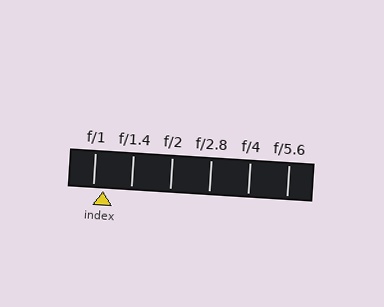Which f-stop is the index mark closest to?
The index mark is closest to f/1.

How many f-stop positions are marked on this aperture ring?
There are 6 f-stop positions marked.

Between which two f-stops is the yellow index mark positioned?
The index mark is between f/1 and f/1.4.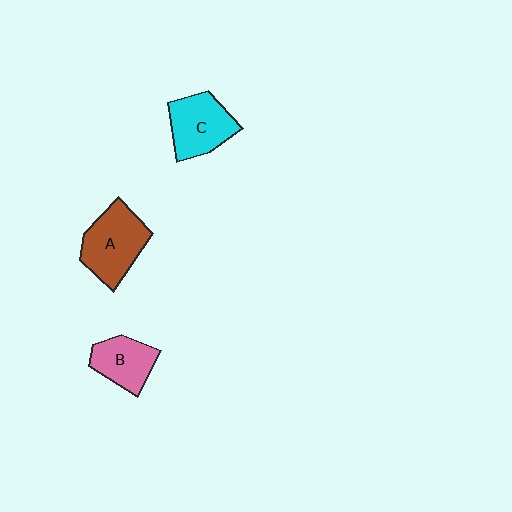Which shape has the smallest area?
Shape B (pink).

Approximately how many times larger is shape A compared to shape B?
Approximately 1.4 times.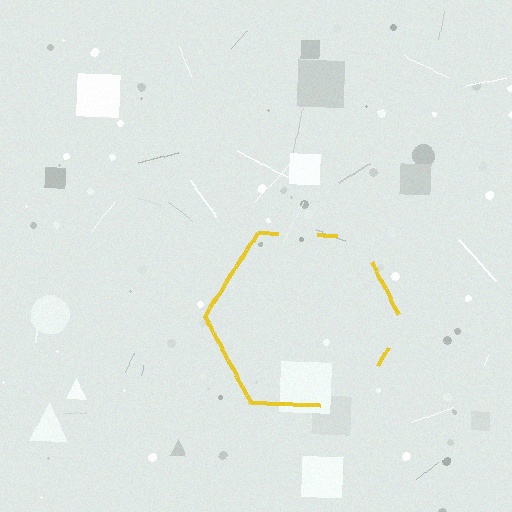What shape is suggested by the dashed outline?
The dashed outline suggests a hexagon.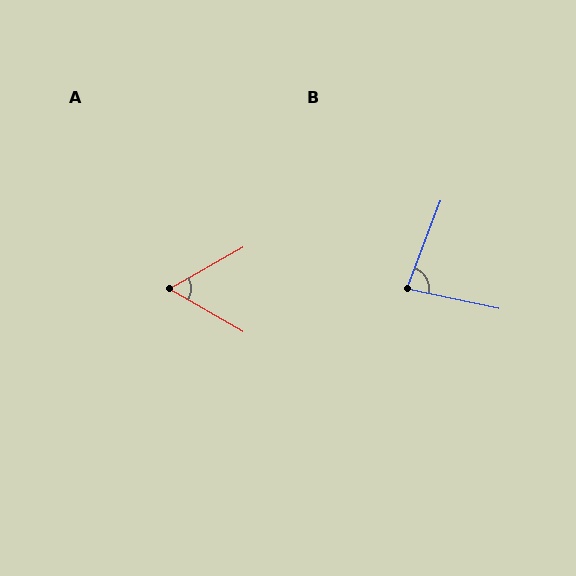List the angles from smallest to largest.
A (60°), B (81°).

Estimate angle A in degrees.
Approximately 60 degrees.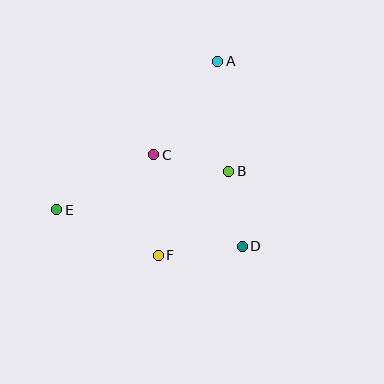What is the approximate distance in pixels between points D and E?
The distance between D and E is approximately 189 pixels.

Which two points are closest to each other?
Points B and D are closest to each other.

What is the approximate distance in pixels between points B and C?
The distance between B and C is approximately 77 pixels.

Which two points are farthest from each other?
Points A and E are farthest from each other.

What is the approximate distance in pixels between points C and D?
The distance between C and D is approximately 128 pixels.